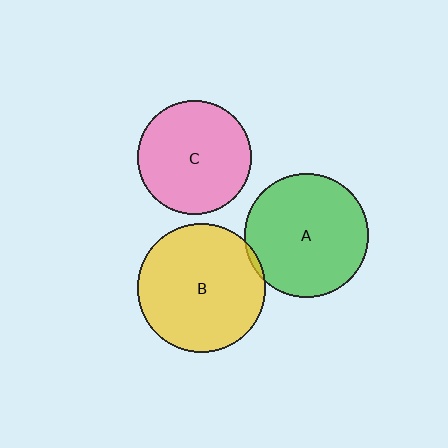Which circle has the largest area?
Circle B (yellow).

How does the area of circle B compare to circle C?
Approximately 1.3 times.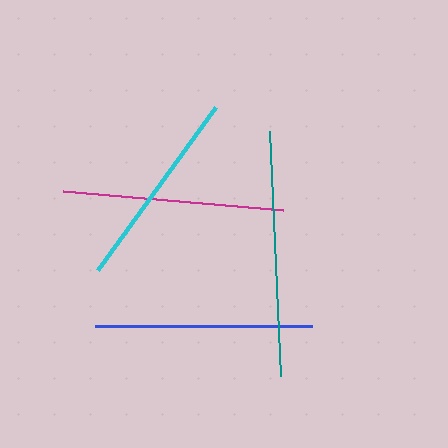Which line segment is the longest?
The teal line is the longest at approximately 245 pixels.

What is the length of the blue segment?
The blue segment is approximately 217 pixels long.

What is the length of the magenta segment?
The magenta segment is approximately 222 pixels long.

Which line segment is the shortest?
The cyan line is the shortest at approximately 201 pixels.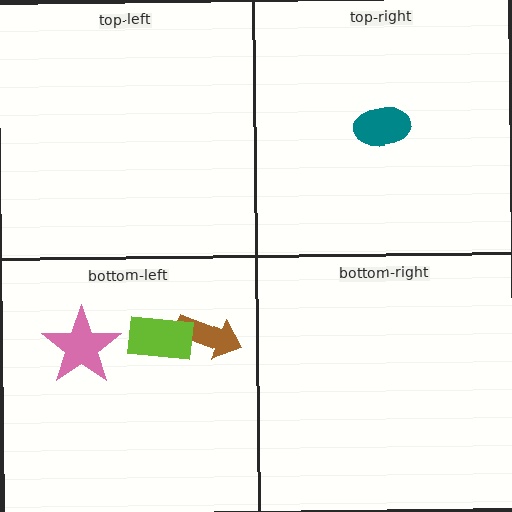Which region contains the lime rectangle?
The bottom-left region.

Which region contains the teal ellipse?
The top-right region.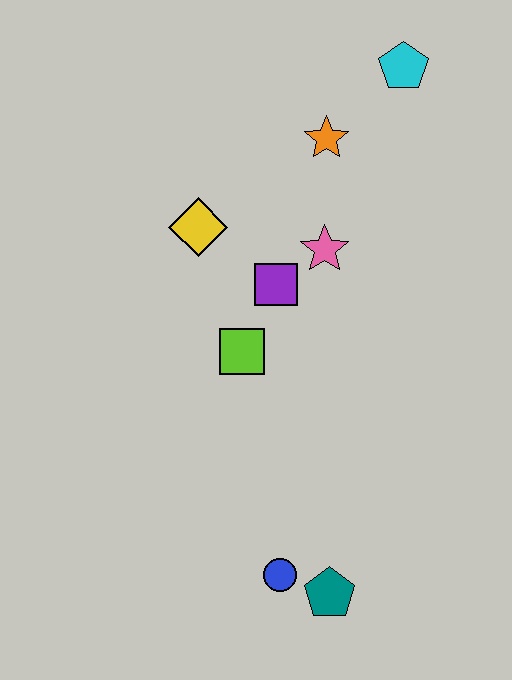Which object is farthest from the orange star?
The teal pentagon is farthest from the orange star.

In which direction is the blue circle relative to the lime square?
The blue circle is below the lime square.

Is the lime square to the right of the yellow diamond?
Yes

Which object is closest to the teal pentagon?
The blue circle is closest to the teal pentagon.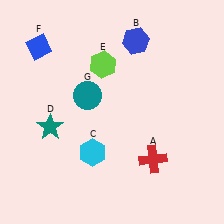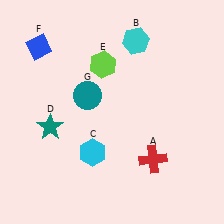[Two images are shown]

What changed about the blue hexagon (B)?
In Image 1, B is blue. In Image 2, it changed to cyan.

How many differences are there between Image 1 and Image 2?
There is 1 difference between the two images.